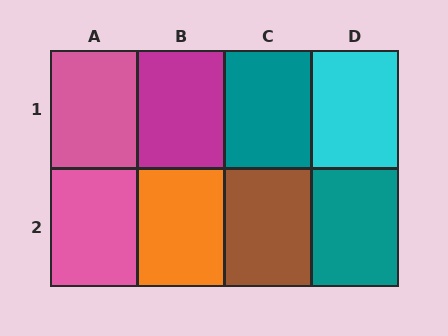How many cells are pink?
2 cells are pink.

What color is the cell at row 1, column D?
Cyan.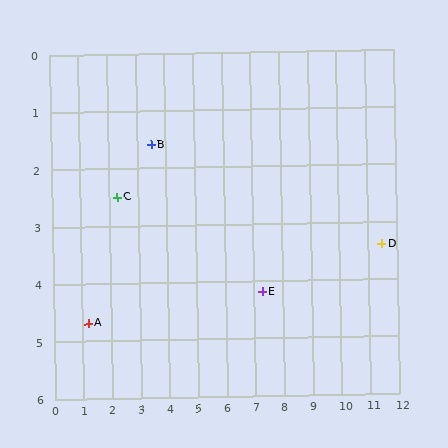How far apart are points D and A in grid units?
Points D and A are about 10.4 grid units apart.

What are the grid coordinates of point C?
Point C is at approximately (2.3, 2.5).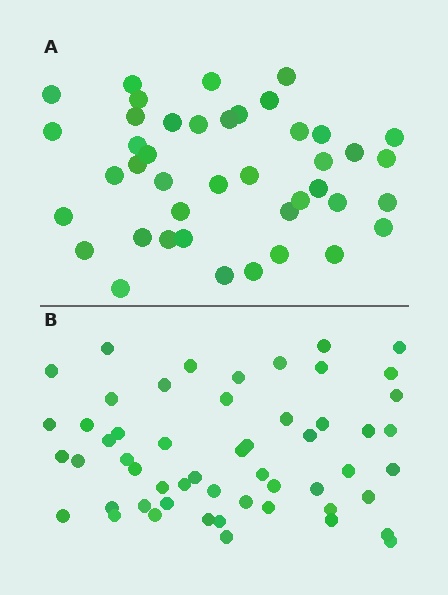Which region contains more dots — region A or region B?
Region B (the bottom region) has more dots.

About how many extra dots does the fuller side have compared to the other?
Region B has roughly 12 or so more dots than region A.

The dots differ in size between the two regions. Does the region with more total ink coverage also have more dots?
No. Region A has more total ink coverage because its dots are larger, but region B actually contains more individual dots. Total area can be misleading — the number of items is what matters here.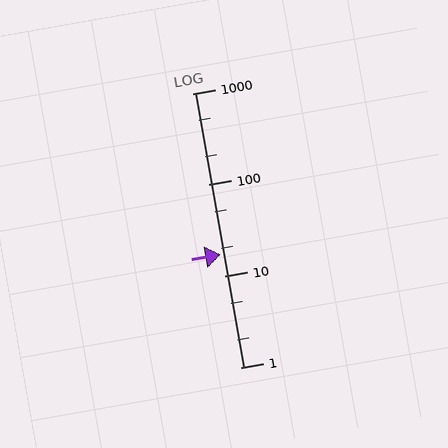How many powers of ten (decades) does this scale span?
The scale spans 3 decades, from 1 to 1000.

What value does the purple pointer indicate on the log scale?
The pointer indicates approximately 17.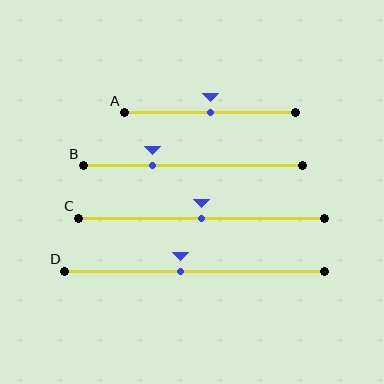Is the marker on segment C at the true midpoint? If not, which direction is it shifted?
Yes, the marker on segment C is at the true midpoint.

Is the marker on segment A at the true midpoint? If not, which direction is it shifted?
Yes, the marker on segment A is at the true midpoint.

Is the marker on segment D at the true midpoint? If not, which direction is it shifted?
No, the marker on segment D is shifted to the left by about 6% of the segment length.